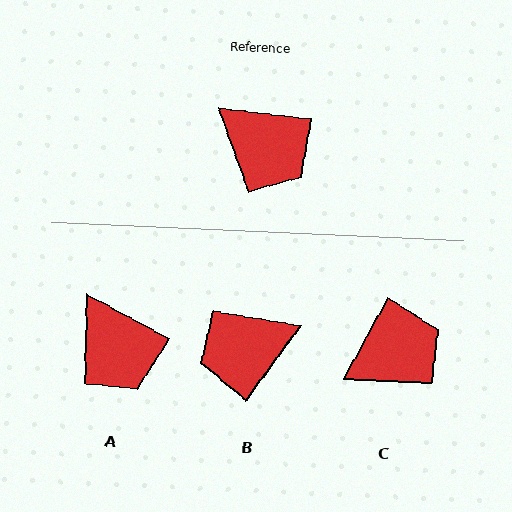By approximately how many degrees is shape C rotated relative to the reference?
Approximately 68 degrees counter-clockwise.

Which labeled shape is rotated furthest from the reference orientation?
B, about 119 degrees away.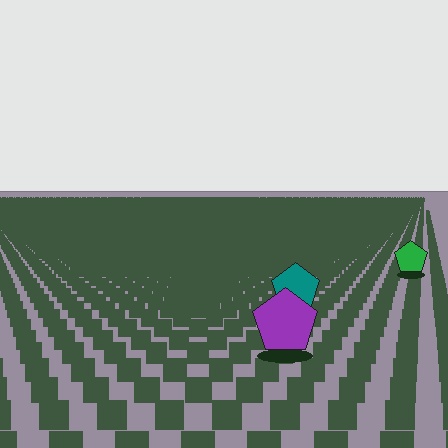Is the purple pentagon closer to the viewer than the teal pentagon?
Yes. The purple pentagon is closer — you can tell from the texture gradient: the ground texture is coarser near it.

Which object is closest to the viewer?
The purple pentagon is closest. The texture marks near it are larger and more spread out.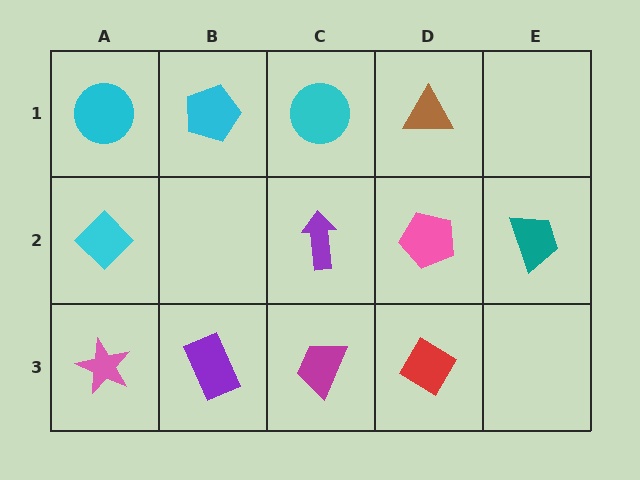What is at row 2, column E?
A teal trapezoid.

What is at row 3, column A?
A pink star.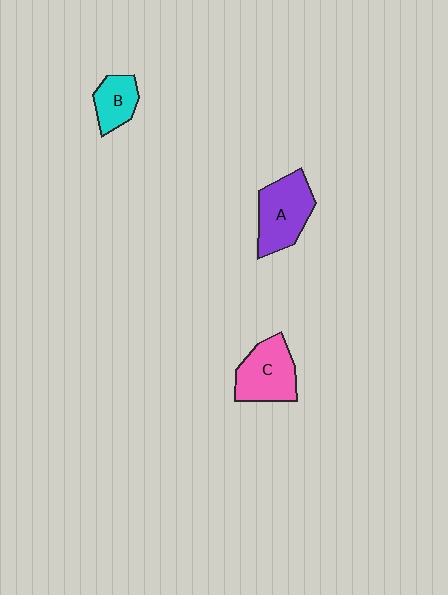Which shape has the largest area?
Shape A (purple).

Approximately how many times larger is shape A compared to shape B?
Approximately 1.8 times.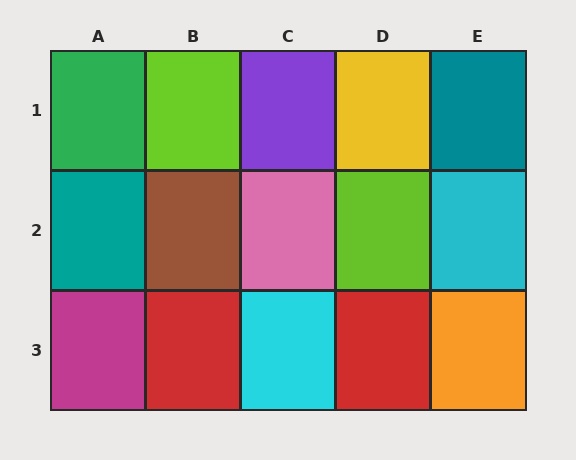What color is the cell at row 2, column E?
Cyan.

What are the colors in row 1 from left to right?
Green, lime, purple, yellow, teal.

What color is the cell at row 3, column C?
Cyan.